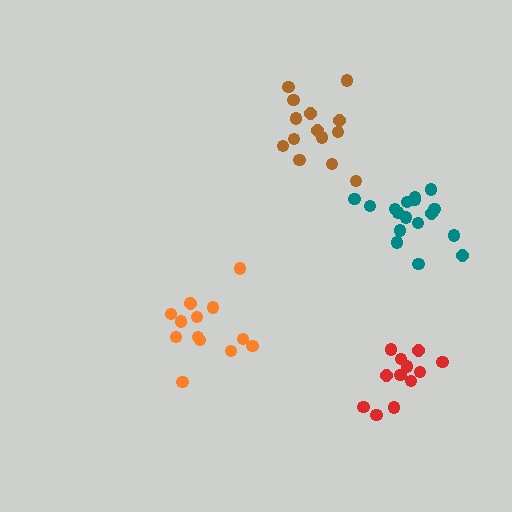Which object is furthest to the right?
The red cluster is rightmost.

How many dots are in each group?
Group 1: 12 dots, Group 2: 14 dots, Group 3: 14 dots, Group 4: 17 dots (57 total).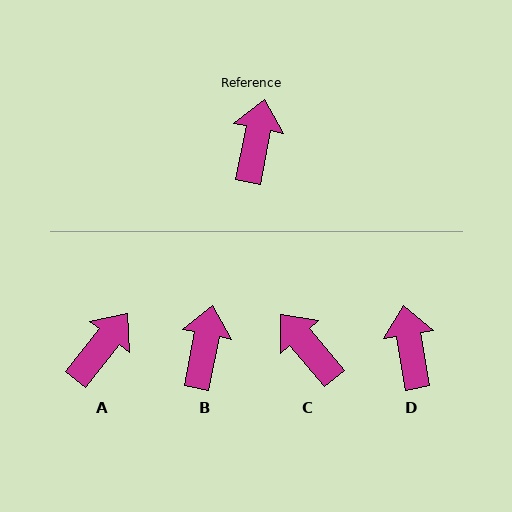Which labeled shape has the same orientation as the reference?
B.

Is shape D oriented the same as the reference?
No, it is off by about 21 degrees.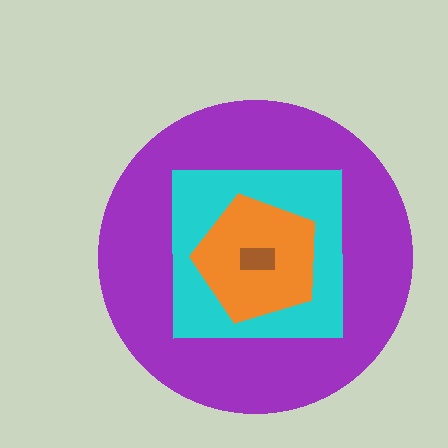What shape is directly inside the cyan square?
The orange pentagon.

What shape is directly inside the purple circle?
The cyan square.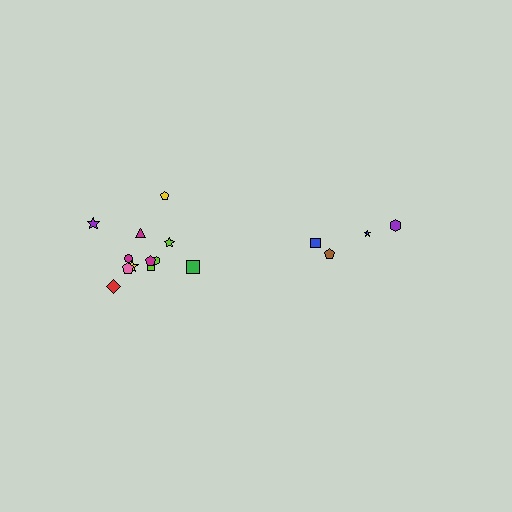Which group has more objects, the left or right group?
The left group.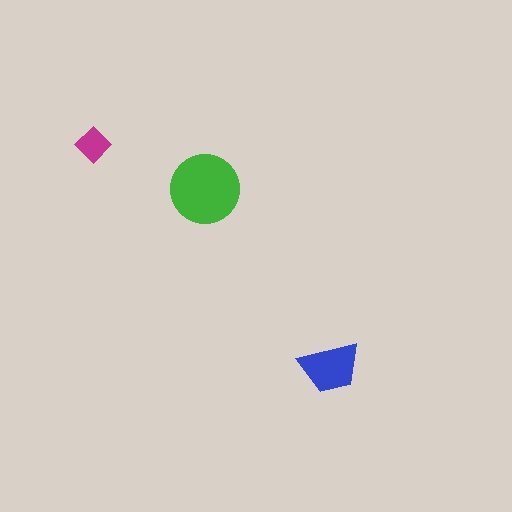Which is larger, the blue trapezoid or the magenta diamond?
The blue trapezoid.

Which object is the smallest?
The magenta diamond.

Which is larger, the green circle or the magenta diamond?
The green circle.